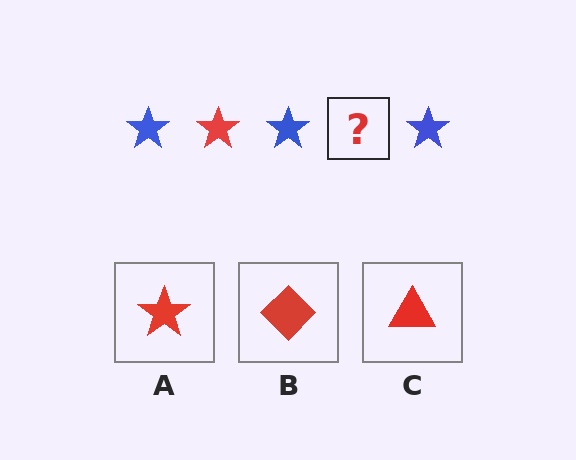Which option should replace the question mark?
Option A.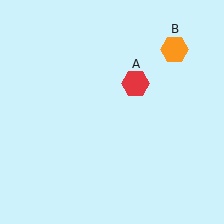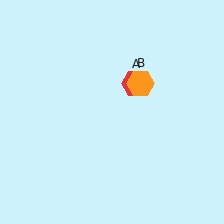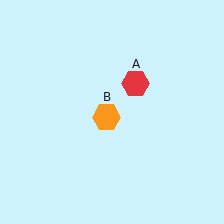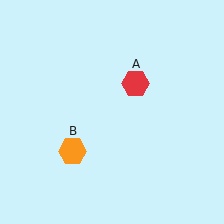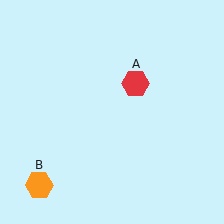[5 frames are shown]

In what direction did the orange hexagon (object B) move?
The orange hexagon (object B) moved down and to the left.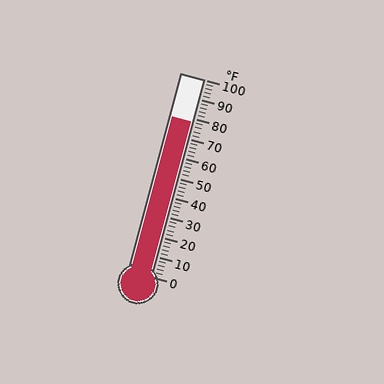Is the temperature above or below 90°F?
The temperature is below 90°F.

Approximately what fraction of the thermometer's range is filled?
The thermometer is filled to approximately 80% of its range.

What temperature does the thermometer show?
The thermometer shows approximately 78°F.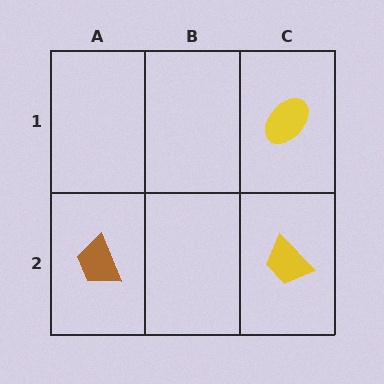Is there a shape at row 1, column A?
No, that cell is empty.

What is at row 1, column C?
A yellow ellipse.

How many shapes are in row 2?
2 shapes.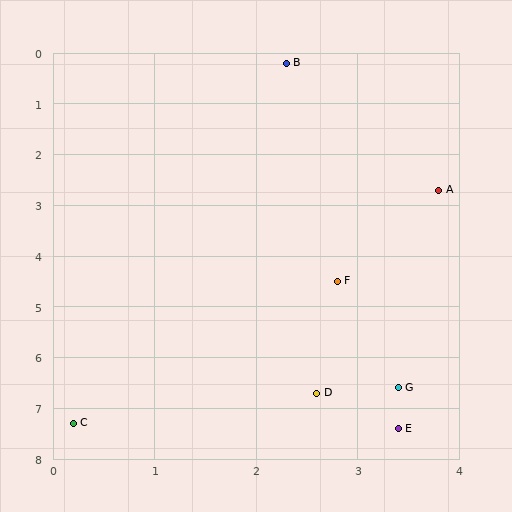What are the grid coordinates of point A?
Point A is at approximately (3.8, 2.7).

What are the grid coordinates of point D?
Point D is at approximately (2.6, 6.7).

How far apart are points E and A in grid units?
Points E and A are about 4.7 grid units apart.